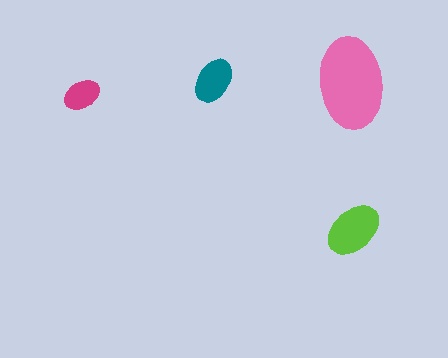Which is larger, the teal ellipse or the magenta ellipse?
The teal one.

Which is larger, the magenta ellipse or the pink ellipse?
The pink one.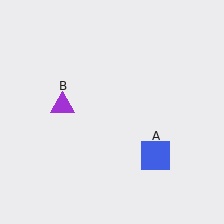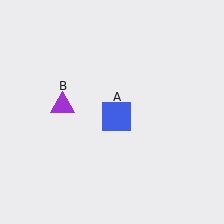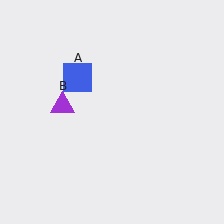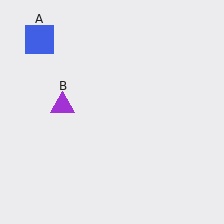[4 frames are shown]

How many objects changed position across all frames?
1 object changed position: blue square (object A).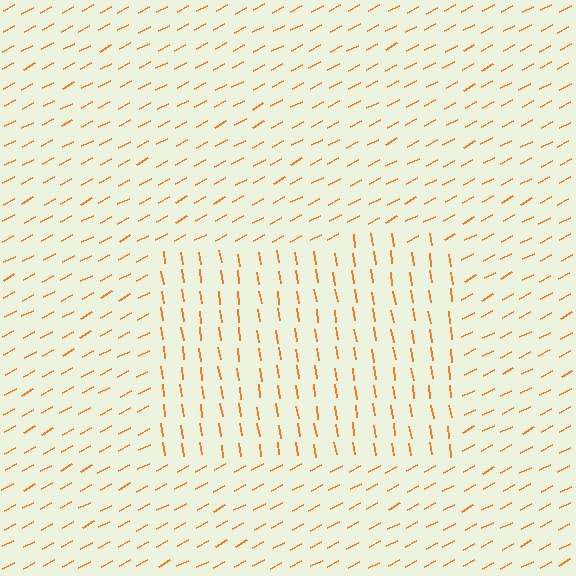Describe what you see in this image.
The image is filled with small orange line segments. A rectangle region in the image has lines oriented differently from the surrounding lines, creating a visible texture boundary.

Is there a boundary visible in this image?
Yes, there is a texture boundary formed by a change in line orientation.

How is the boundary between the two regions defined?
The boundary is defined purely by a change in line orientation (approximately 71 degrees difference). All lines are the same color and thickness.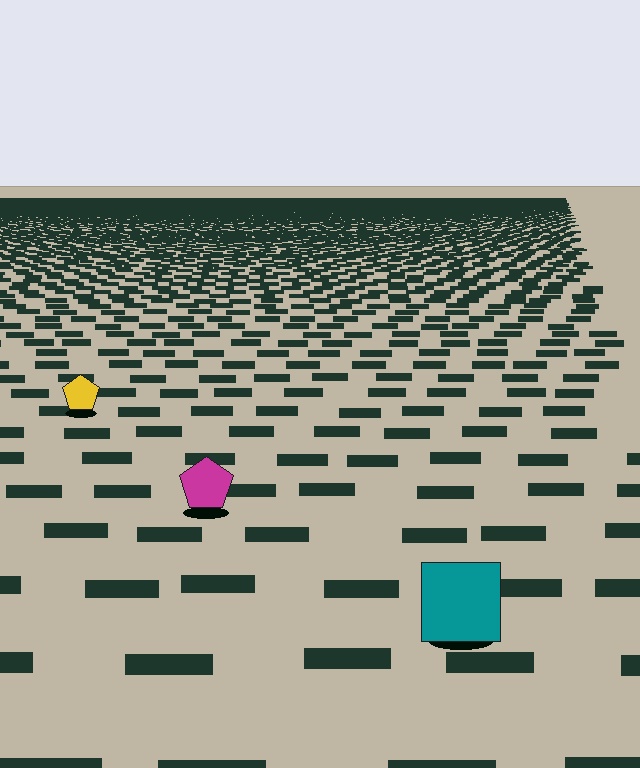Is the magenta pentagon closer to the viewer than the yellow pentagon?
Yes. The magenta pentagon is closer — you can tell from the texture gradient: the ground texture is coarser near it.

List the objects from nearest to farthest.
From nearest to farthest: the teal square, the magenta pentagon, the yellow pentagon.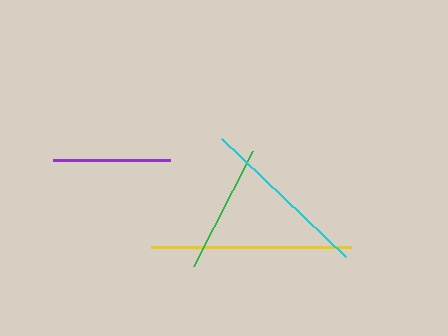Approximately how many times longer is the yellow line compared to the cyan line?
The yellow line is approximately 1.2 times the length of the cyan line.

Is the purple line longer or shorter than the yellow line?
The yellow line is longer than the purple line.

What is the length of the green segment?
The green segment is approximately 129 pixels long.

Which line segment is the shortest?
The purple line is the shortest at approximately 117 pixels.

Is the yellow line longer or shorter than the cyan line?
The yellow line is longer than the cyan line.